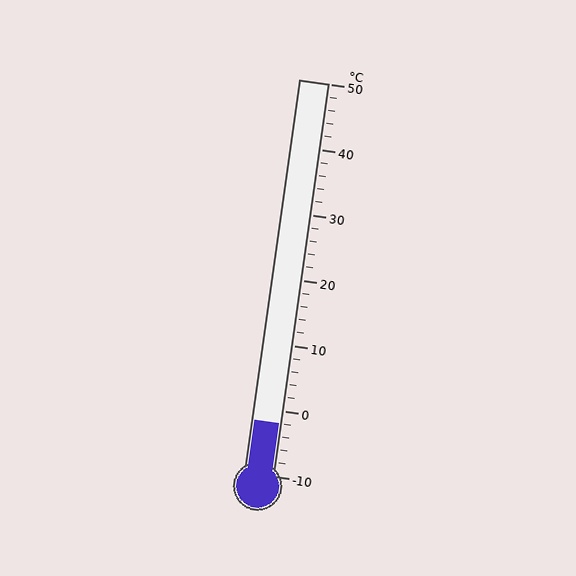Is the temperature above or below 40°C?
The temperature is below 40°C.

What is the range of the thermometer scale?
The thermometer scale ranges from -10°C to 50°C.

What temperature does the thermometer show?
The thermometer shows approximately -2°C.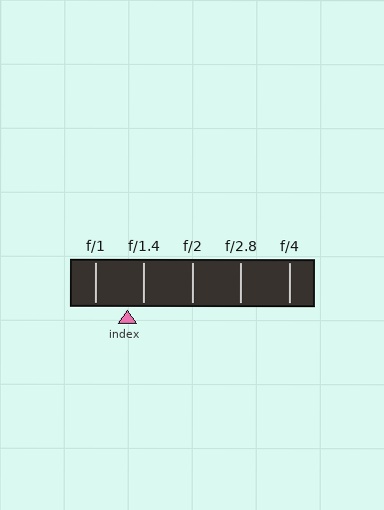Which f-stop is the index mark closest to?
The index mark is closest to f/1.4.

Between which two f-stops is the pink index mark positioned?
The index mark is between f/1 and f/1.4.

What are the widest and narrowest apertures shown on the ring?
The widest aperture shown is f/1 and the narrowest is f/4.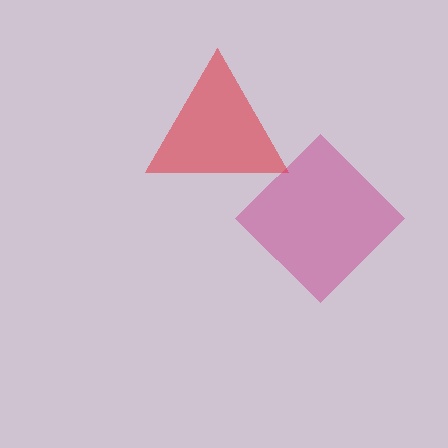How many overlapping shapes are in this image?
There are 2 overlapping shapes in the image.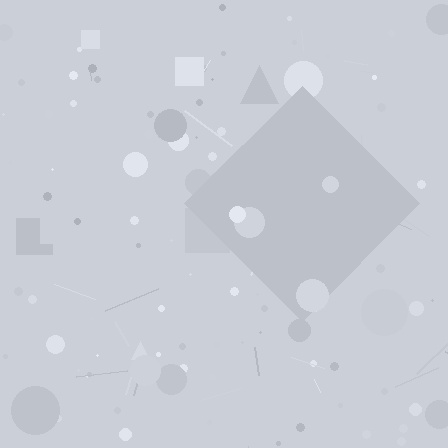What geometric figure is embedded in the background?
A diamond is embedded in the background.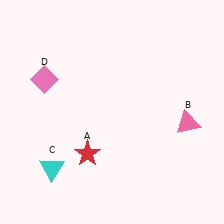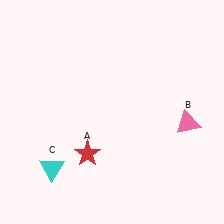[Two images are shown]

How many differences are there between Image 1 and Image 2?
There is 1 difference between the two images.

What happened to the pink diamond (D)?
The pink diamond (D) was removed in Image 2. It was in the top-left area of Image 1.